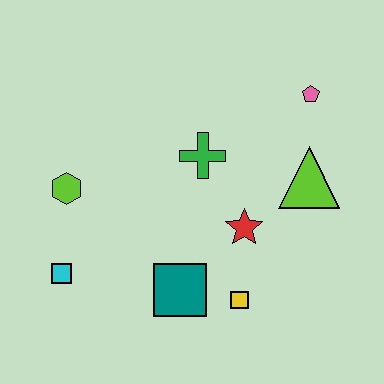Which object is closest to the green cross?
The red star is closest to the green cross.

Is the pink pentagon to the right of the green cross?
Yes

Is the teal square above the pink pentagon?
No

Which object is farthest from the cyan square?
The pink pentagon is farthest from the cyan square.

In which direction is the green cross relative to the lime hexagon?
The green cross is to the right of the lime hexagon.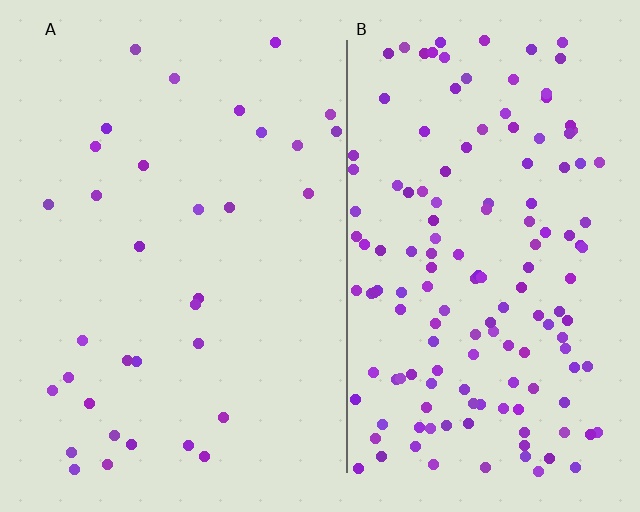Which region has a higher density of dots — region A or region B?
B (the right).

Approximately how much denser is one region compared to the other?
Approximately 4.4× — region B over region A.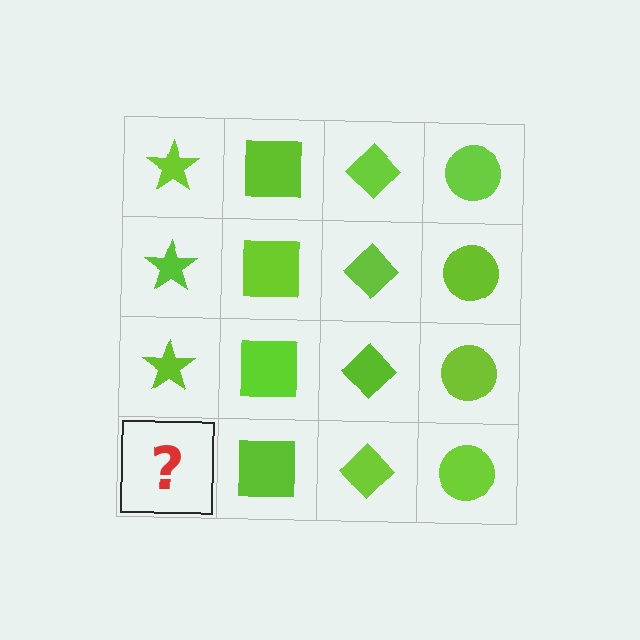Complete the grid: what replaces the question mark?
The question mark should be replaced with a lime star.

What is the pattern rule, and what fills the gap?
The rule is that each column has a consistent shape. The gap should be filled with a lime star.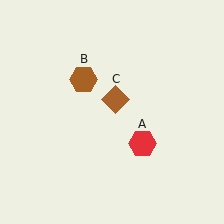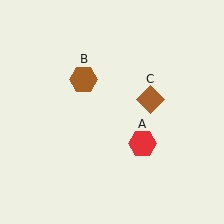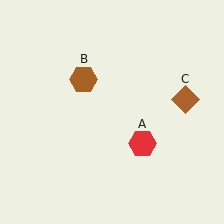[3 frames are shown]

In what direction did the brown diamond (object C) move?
The brown diamond (object C) moved right.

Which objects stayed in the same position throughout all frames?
Red hexagon (object A) and brown hexagon (object B) remained stationary.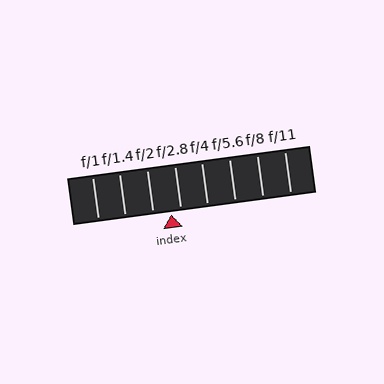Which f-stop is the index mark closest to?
The index mark is closest to f/2.8.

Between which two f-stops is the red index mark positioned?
The index mark is between f/2 and f/2.8.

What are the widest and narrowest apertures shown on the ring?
The widest aperture shown is f/1 and the narrowest is f/11.